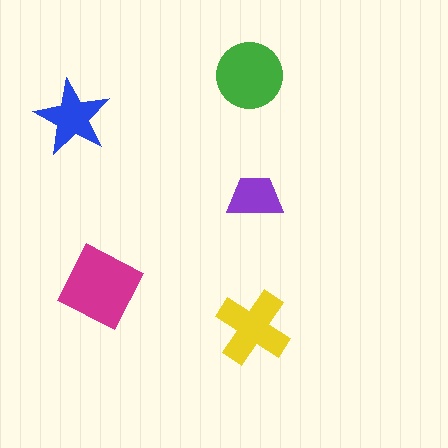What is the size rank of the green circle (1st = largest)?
2nd.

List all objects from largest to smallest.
The magenta diamond, the green circle, the yellow cross, the blue star, the purple trapezoid.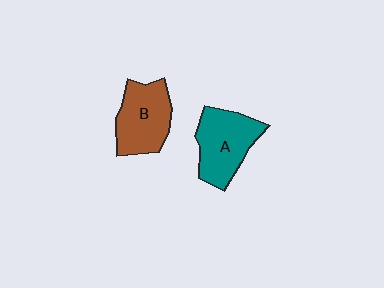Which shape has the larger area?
Shape A (teal).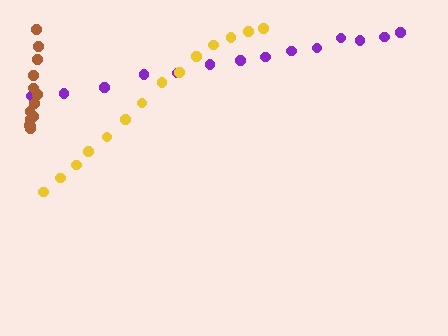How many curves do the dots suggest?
There are 3 distinct paths.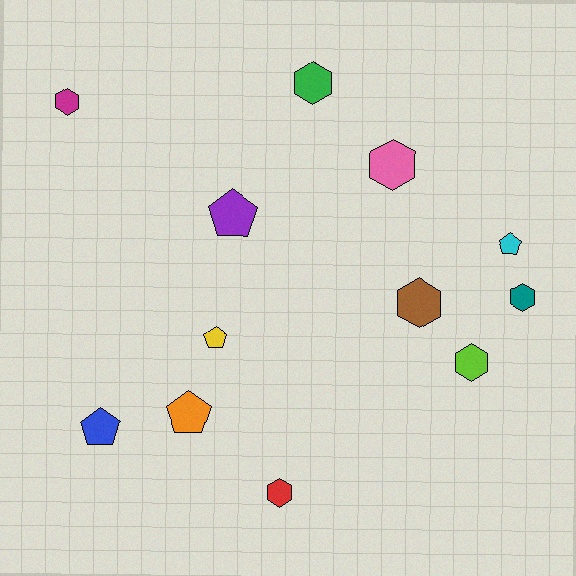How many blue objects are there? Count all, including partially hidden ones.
There is 1 blue object.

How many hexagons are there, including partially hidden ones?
There are 7 hexagons.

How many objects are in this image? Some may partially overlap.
There are 12 objects.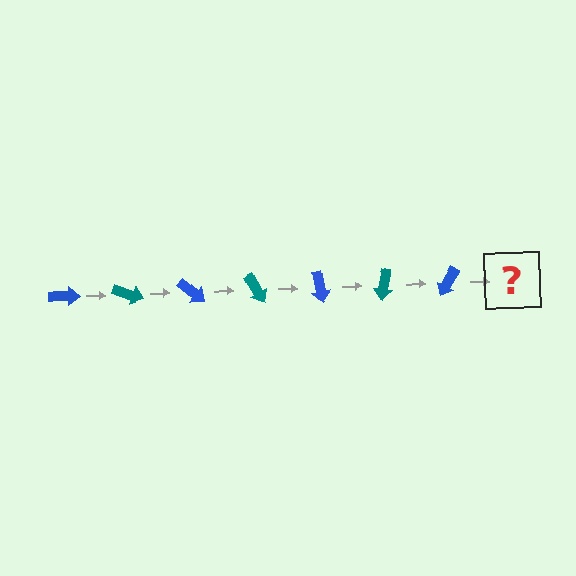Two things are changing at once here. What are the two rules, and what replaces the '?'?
The two rules are that it rotates 20 degrees each step and the color cycles through blue and teal. The '?' should be a teal arrow, rotated 140 degrees from the start.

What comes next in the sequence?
The next element should be a teal arrow, rotated 140 degrees from the start.